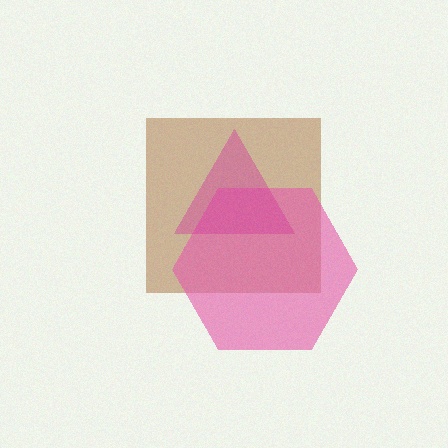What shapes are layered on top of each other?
The layered shapes are: a brown square, a pink hexagon, a magenta triangle.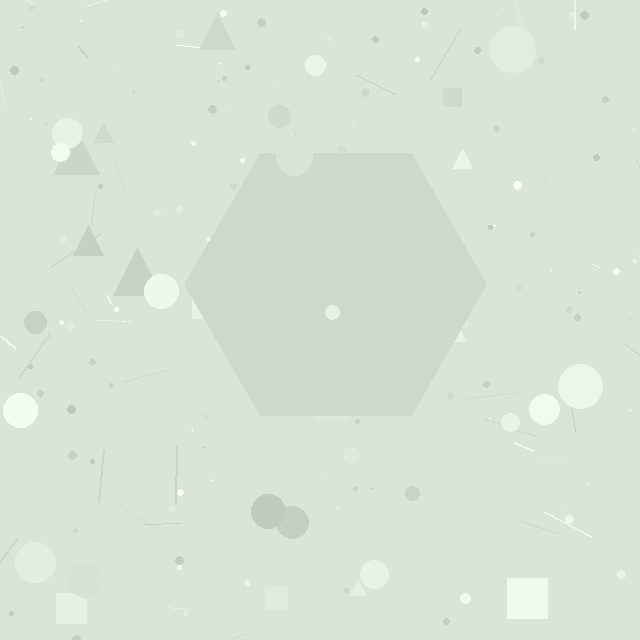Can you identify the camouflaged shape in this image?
The camouflaged shape is a hexagon.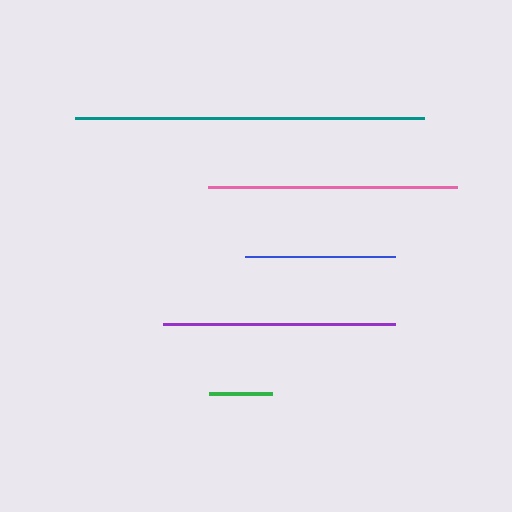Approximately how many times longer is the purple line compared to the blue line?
The purple line is approximately 1.5 times the length of the blue line.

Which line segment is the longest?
The teal line is the longest at approximately 349 pixels.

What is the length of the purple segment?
The purple segment is approximately 231 pixels long.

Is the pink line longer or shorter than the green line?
The pink line is longer than the green line.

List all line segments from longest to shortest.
From longest to shortest: teal, pink, purple, blue, green.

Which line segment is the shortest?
The green line is the shortest at approximately 62 pixels.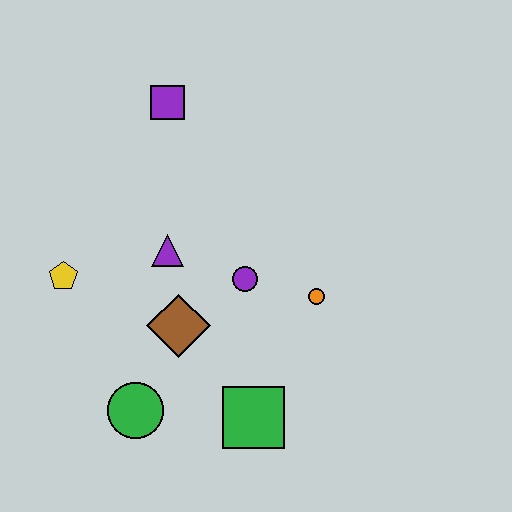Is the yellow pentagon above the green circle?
Yes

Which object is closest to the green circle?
The brown diamond is closest to the green circle.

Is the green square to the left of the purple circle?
No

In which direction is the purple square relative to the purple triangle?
The purple square is above the purple triangle.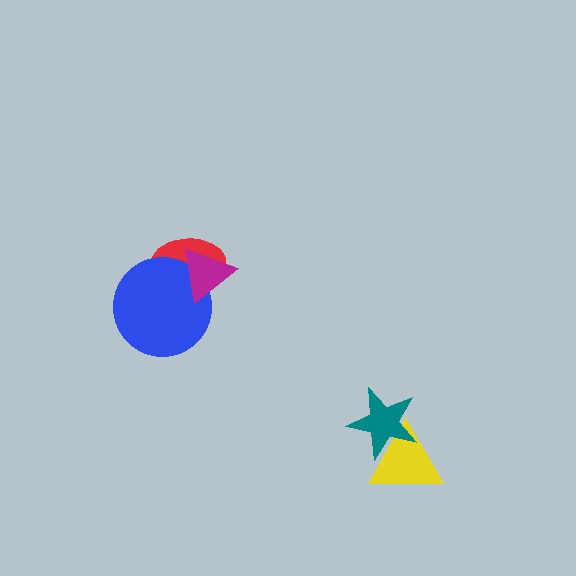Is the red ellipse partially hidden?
Yes, it is partially covered by another shape.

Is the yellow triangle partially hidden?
Yes, it is partially covered by another shape.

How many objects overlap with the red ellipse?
2 objects overlap with the red ellipse.